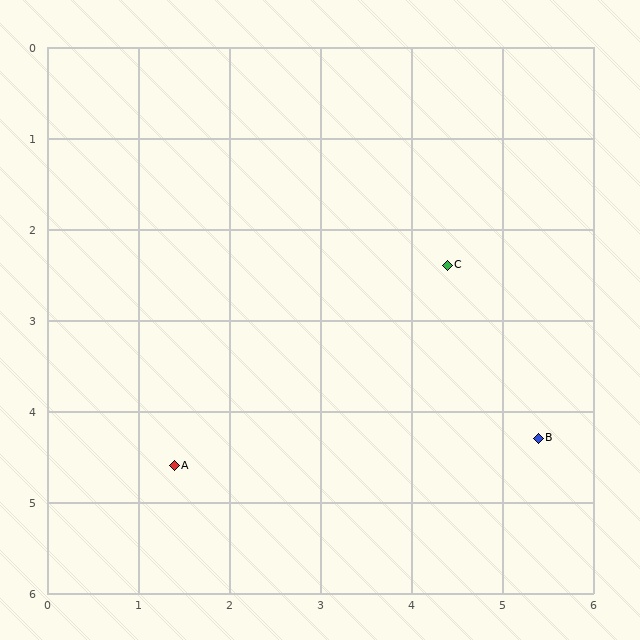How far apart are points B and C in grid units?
Points B and C are about 2.1 grid units apart.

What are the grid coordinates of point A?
Point A is at approximately (1.4, 4.6).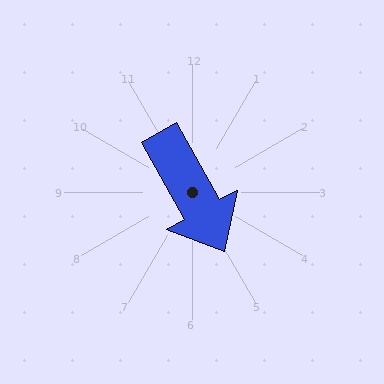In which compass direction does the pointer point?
Southeast.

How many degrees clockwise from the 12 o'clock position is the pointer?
Approximately 151 degrees.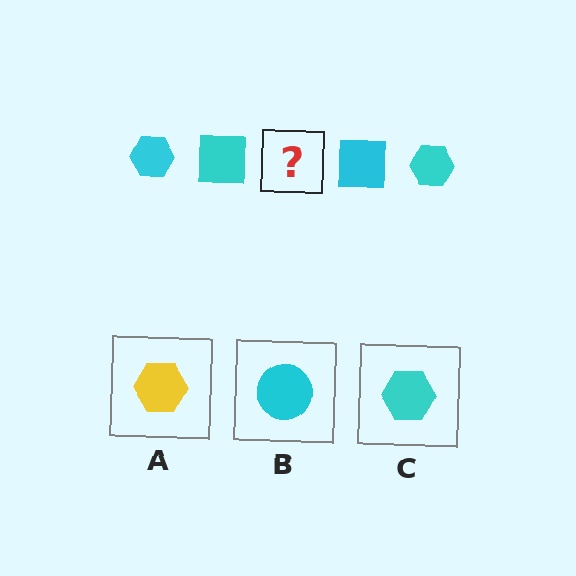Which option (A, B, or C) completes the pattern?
C.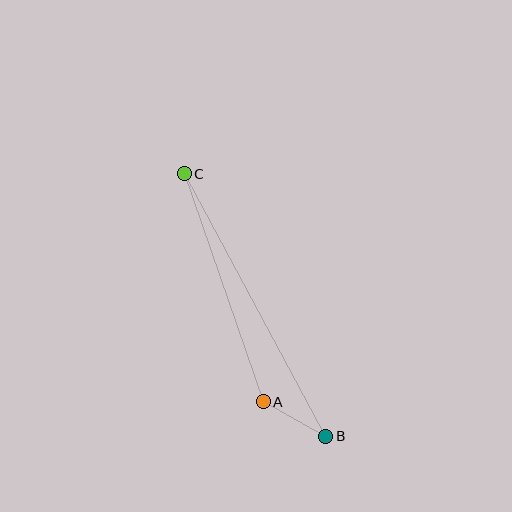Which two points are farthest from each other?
Points B and C are farthest from each other.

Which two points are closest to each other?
Points A and B are closest to each other.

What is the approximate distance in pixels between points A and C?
The distance between A and C is approximately 242 pixels.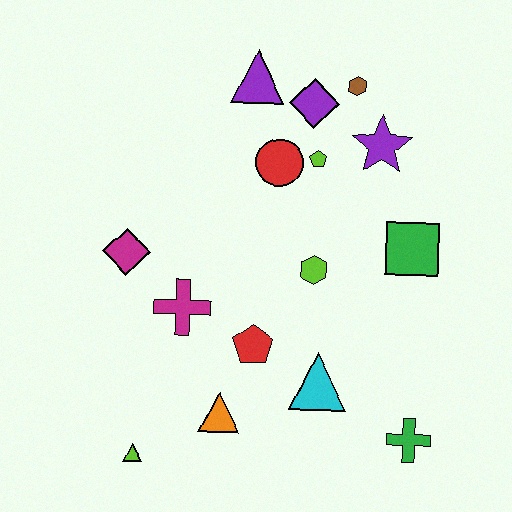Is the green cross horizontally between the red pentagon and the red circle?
No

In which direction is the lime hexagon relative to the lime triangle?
The lime hexagon is above the lime triangle.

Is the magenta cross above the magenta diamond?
No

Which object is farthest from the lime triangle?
The brown hexagon is farthest from the lime triangle.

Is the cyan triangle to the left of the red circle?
No